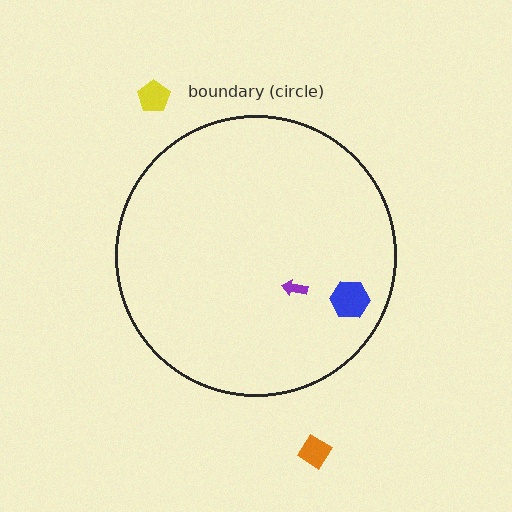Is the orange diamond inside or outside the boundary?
Outside.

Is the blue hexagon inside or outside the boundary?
Inside.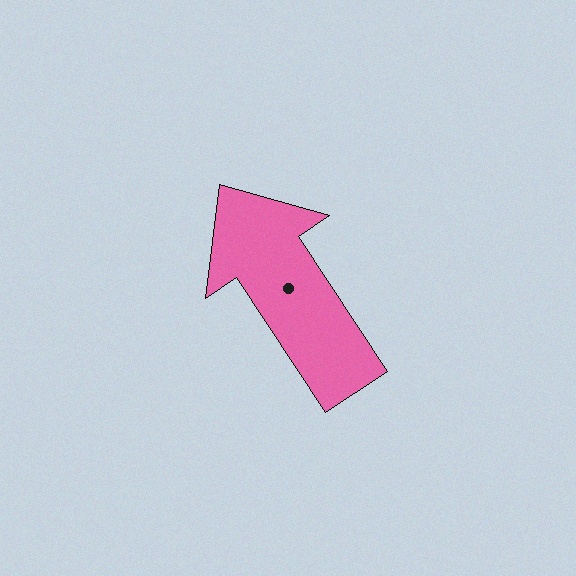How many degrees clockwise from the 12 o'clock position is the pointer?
Approximately 326 degrees.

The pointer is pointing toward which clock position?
Roughly 11 o'clock.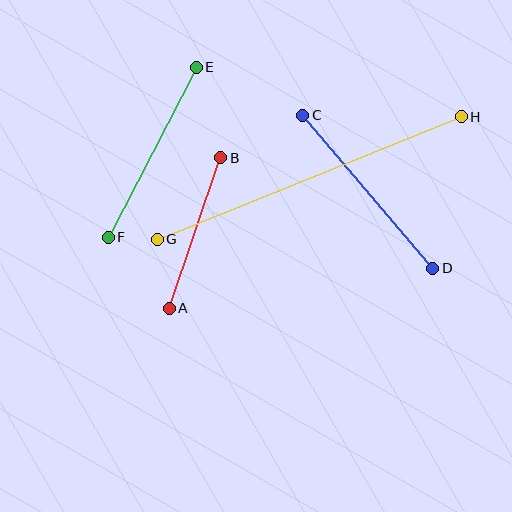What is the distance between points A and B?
The distance is approximately 159 pixels.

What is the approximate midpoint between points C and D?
The midpoint is at approximately (368, 192) pixels.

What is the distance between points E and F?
The distance is approximately 192 pixels.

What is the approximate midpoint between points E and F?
The midpoint is at approximately (152, 152) pixels.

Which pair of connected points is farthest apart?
Points G and H are farthest apart.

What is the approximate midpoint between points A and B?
The midpoint is at approximately (195, 233) pixels.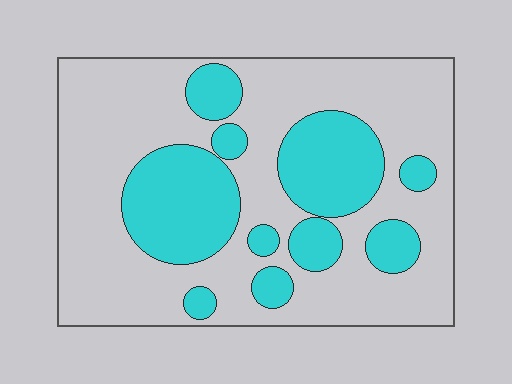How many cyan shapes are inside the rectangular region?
10.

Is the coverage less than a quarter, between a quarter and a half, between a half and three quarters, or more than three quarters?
Between a quarter and a half.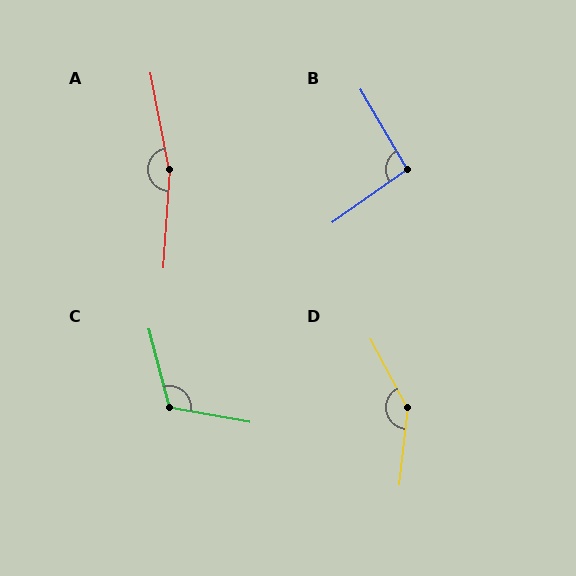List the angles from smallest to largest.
B (95°), C (115°), D (145°), A (165°).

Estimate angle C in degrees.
Approximately 115 degrees.